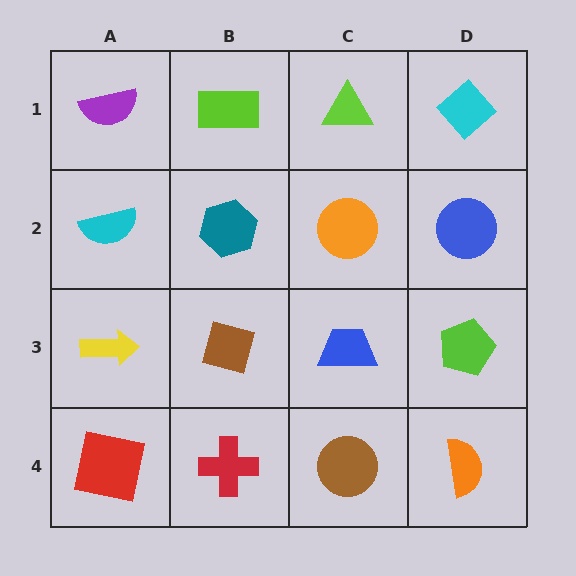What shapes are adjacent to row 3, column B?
A teal hexagon (row 2, column B), a red cross (row 4, column B), a yellow arrow (row 3, column A), a blue trapezoid (row 3, column C).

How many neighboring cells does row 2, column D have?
3.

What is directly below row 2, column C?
A blue trapezoid.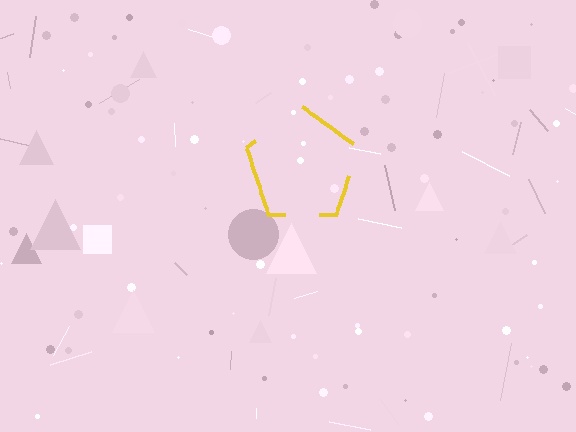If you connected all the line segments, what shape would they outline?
They would outline a pentagon.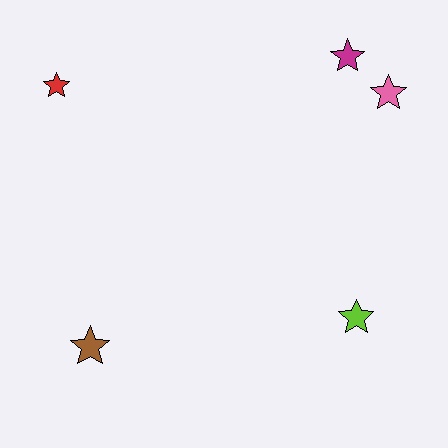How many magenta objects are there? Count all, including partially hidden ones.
There is 1 magenta object.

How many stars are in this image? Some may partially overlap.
There are 5 stars.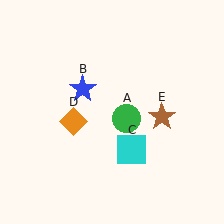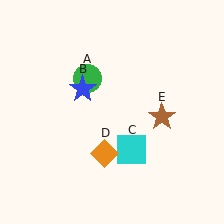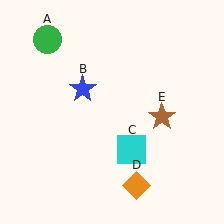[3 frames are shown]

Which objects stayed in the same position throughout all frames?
Blue star (object B) and cyan square (object C) and brown star (object E) remained stationary.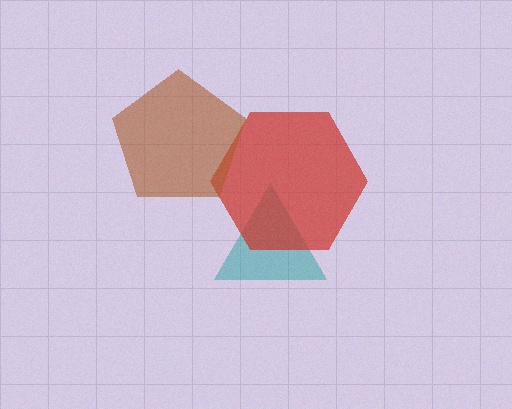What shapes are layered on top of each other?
The layered shapes are: a teal triangle, a red hexagon, a brown pentagon.